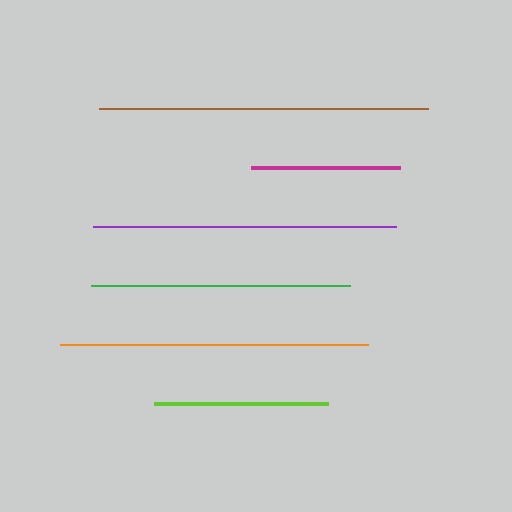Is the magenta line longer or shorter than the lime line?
The lime line is longer than the magenta line.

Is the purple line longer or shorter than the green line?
The purple line is longer than the green line.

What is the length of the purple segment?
The purple segment is approximately 303 pixels long.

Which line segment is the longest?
The brown line is the longest at approximately 330 pixels.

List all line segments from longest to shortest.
From longest to shortest: brown, orange, purple, green, lime, magenta.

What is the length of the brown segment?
The brown segment is approximately 330 pixels long.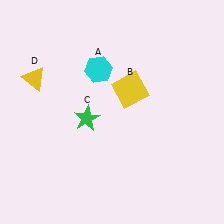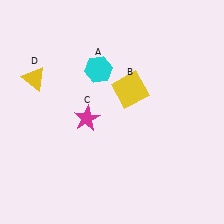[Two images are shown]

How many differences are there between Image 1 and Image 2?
There is 1 difference between the two images.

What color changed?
The star (C) changed from green in Image 1 to magenta in Image 2.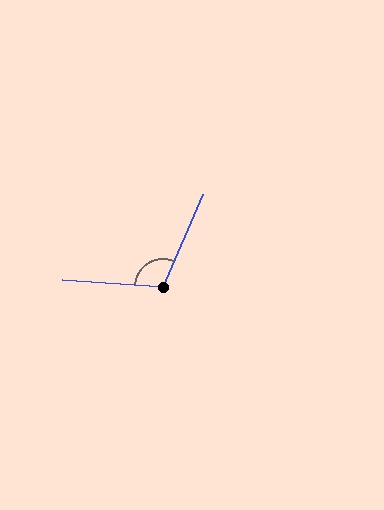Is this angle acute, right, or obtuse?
It is obtuse.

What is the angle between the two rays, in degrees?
Approximately 110 degrees.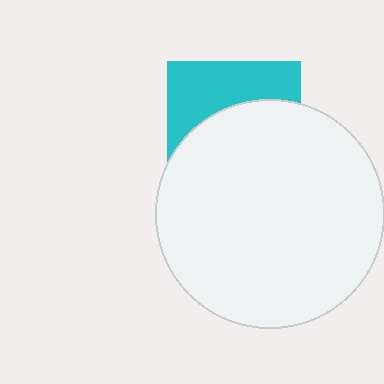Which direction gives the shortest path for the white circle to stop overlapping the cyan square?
Moving down gives the shortest separation.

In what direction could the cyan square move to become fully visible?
The cyan square could move up. That would shift it out from behind the white circle entirely.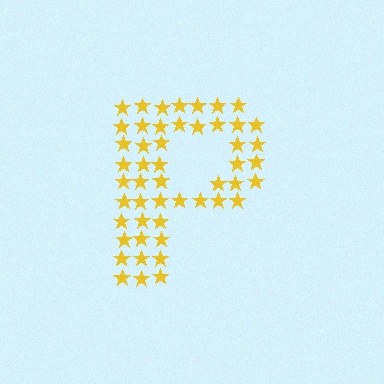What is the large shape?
The large shape is the letter P.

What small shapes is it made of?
It is made of small stars.